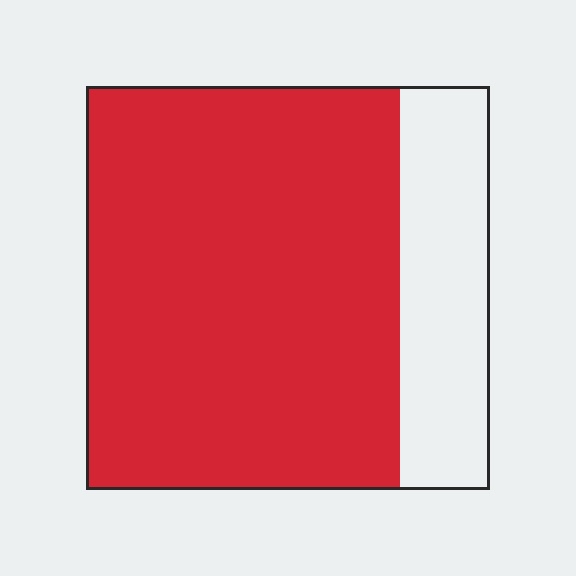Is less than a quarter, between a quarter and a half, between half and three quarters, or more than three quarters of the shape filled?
More than three quarters.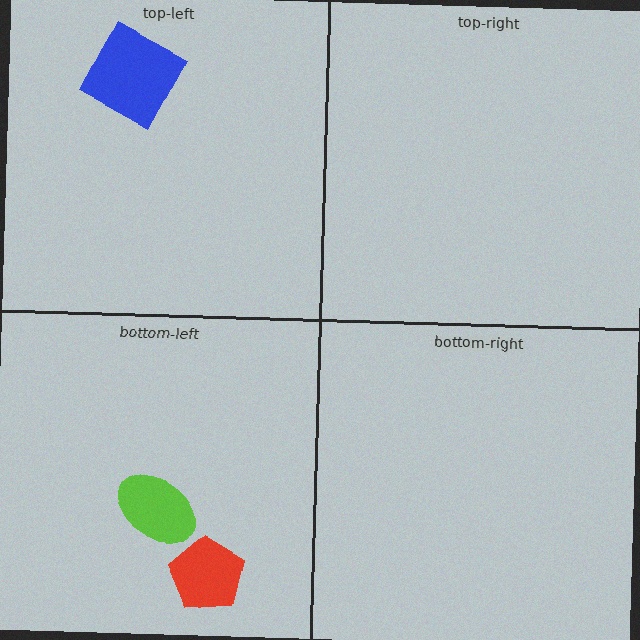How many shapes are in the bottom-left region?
2.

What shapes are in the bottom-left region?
The lime ellipse, the red pentagon.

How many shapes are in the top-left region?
1.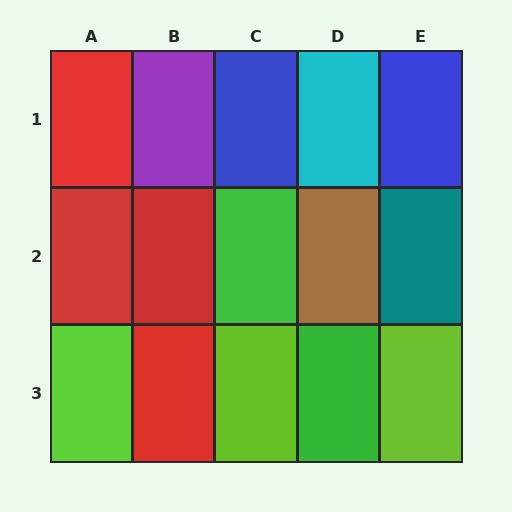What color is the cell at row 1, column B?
Purple.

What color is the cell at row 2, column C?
Green.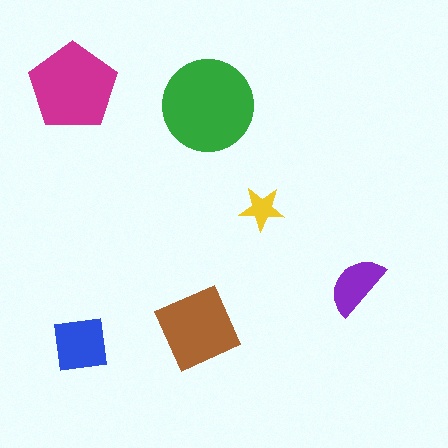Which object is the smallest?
The yellow star.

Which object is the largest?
The green circle.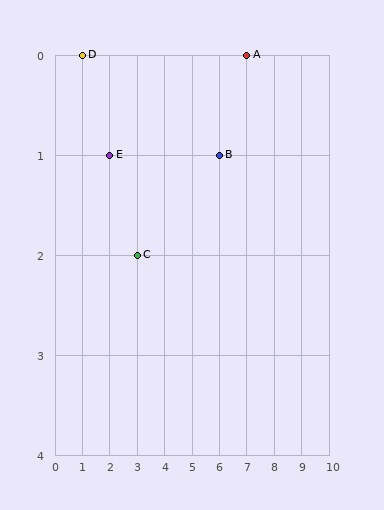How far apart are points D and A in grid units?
Points D and A are 6 columns apart.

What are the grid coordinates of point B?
Point B is at grid coordinates (6, 1).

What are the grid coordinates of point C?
Point C is at grid coordinates (3, 2).